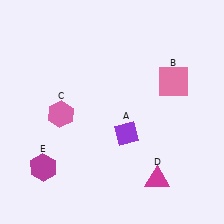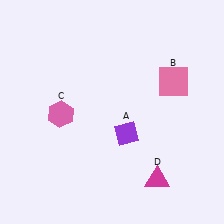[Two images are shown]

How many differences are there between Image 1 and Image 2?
There is 1 difference between the two images.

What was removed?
The magenta hexagon (E) was removed in Image 2.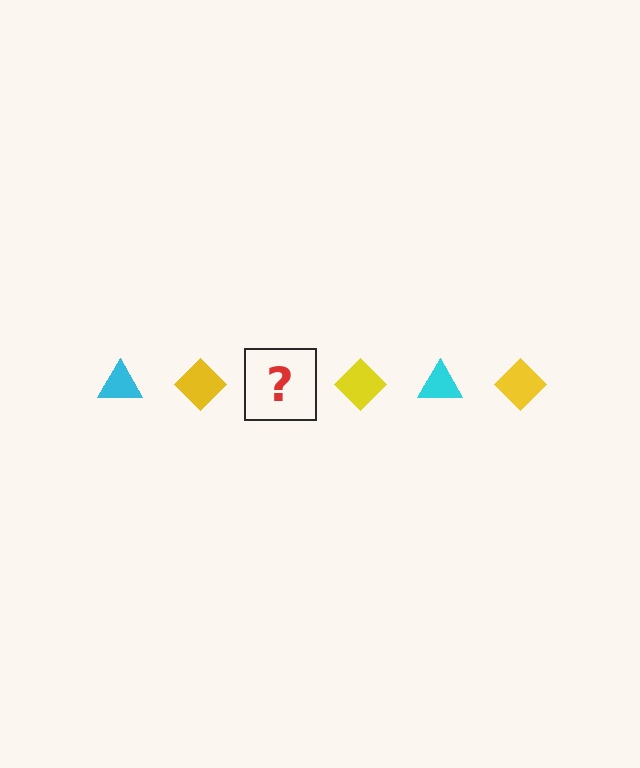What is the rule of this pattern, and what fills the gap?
The rule is that the pattern alternates between cyan triangle and yellow diamond. The gap should be filled with a cyan triangle.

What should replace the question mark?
The question mark should be replaced with a cyan triangle.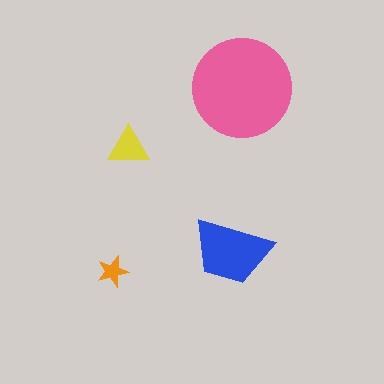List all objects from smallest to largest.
The orange star, the yellow triangle, the blue trapezoid, the pink circle.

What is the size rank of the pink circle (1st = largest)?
1st.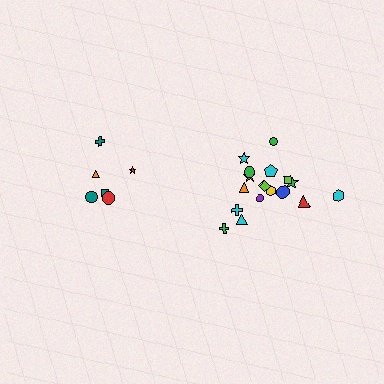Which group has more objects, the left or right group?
The right group.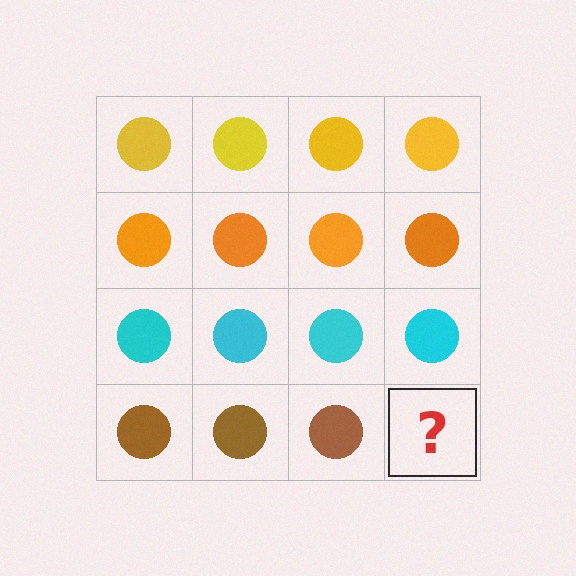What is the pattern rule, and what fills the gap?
The rule is that each row has a consistent color. The gap should be filled with a brown circle.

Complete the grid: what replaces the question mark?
The question mark should be replaced with a brown circle.